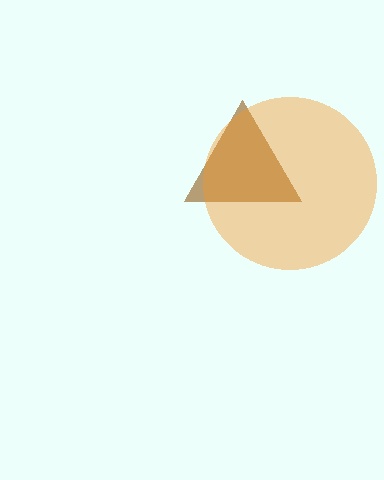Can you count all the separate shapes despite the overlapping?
Yes, there are 2 separate shapes.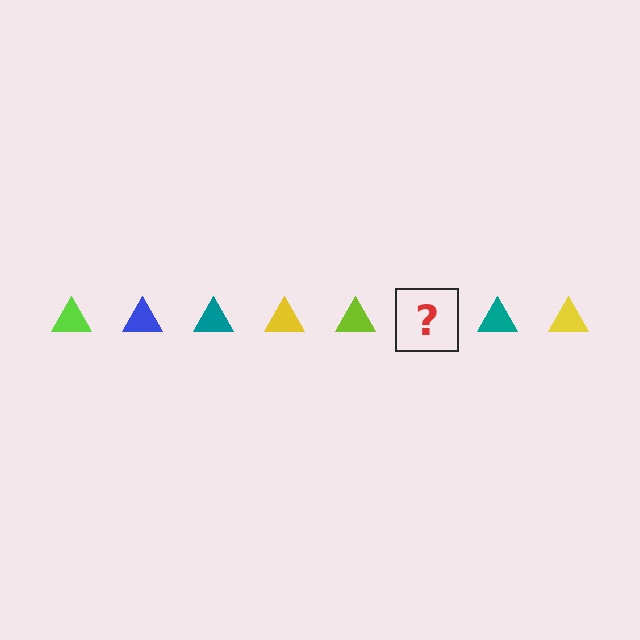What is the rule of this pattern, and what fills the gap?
The rule is that the pattern cycles through lime, blue, teal, yellow triangles. The gap should be filled with a blue triangle.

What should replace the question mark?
The question mark should be replaced with a blue triangle.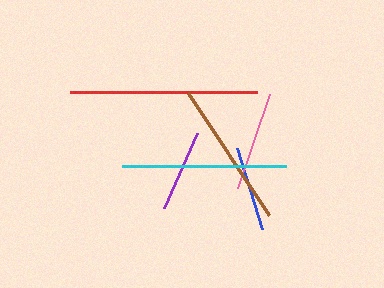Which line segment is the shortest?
The purple line is the shortest at approximately 82 pixels.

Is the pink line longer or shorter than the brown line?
The brown line is longer than the pink line.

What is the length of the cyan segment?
The cyan segment is approximately 163 pixels long.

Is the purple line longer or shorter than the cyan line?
The cyan line is longer than the purple line.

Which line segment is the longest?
The red line is the longest at approximately 187 pixels.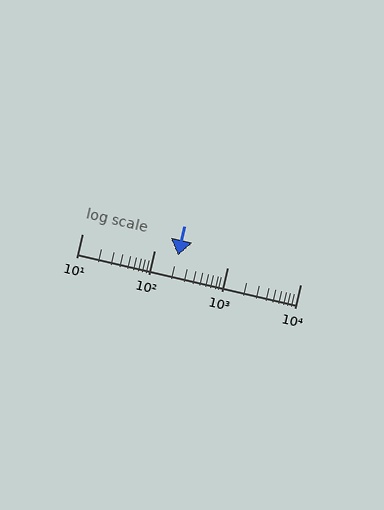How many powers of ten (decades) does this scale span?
The scale spans 3 decades, from 10 to 10000.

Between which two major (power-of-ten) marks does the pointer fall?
The pointer is between 100 and 1000.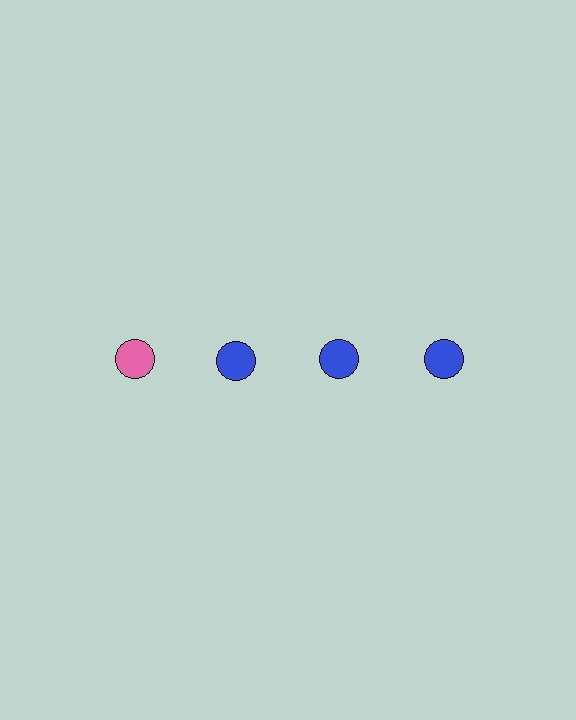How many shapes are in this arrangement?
There are 4 shapes arranged in a grid pattern.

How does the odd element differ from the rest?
It has a different color: pink instead of blue.